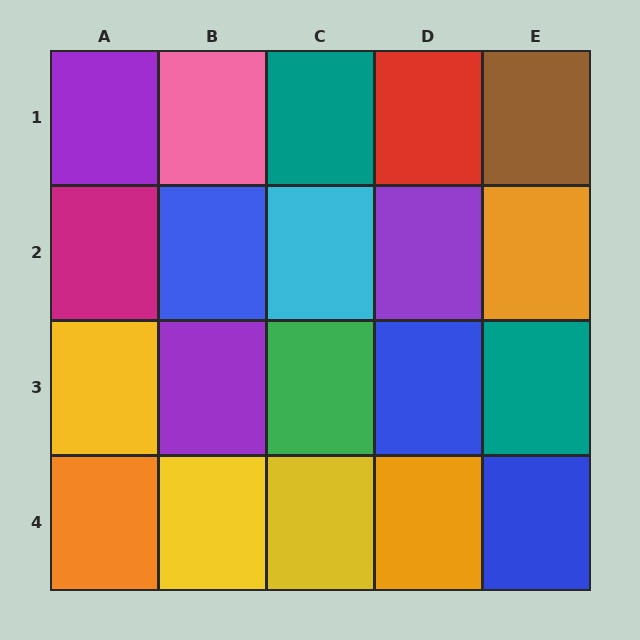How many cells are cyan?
1 cell is cyan.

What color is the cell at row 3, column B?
Purple.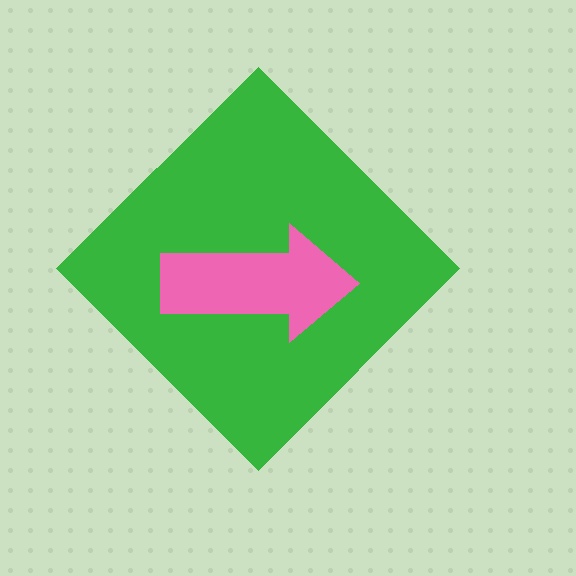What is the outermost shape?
The green diamond.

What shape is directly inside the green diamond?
The pink arrow.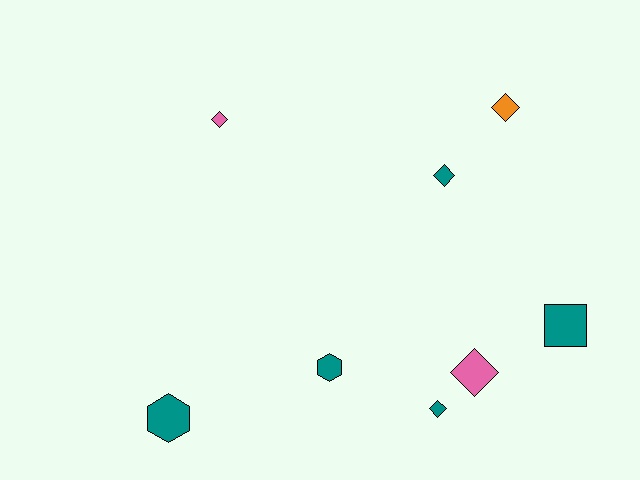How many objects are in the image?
There are 8 objects.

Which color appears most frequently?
Teal, with 5 objects.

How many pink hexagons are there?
There are no pink hexagons.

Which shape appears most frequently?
Diamond, with 5 objects.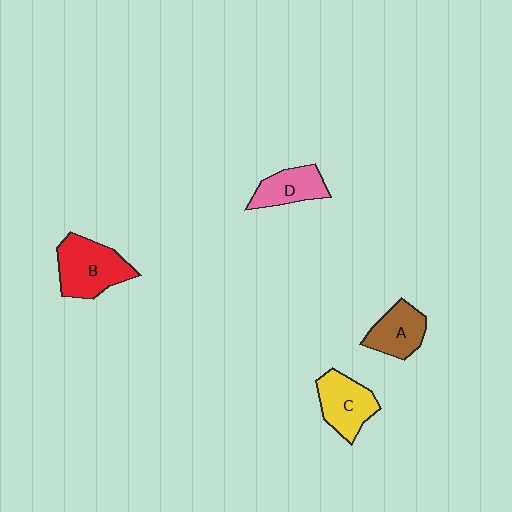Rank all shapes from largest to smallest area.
From largest to smallest: B (red), C (yellow), A (brown), D (pink).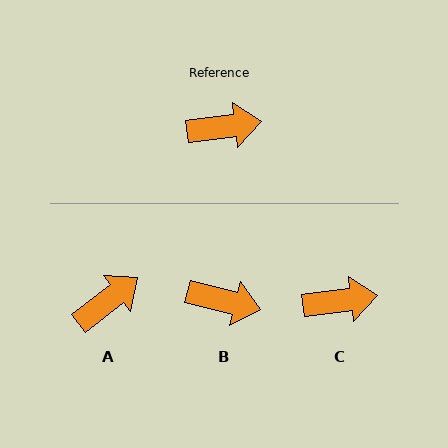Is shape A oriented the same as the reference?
No, it is off by about 30 degrees.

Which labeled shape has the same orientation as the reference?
C.